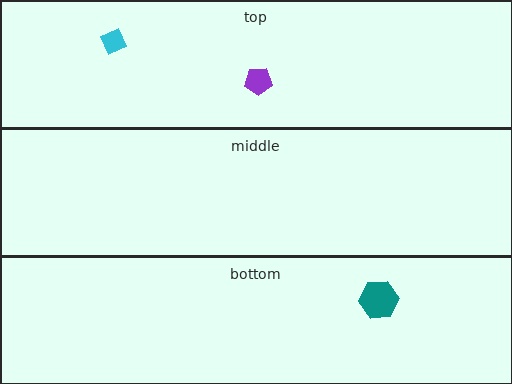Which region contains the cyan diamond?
The top region.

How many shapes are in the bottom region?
1.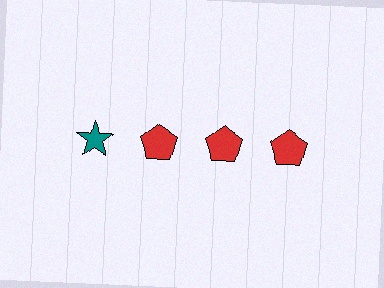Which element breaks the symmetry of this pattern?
The teal star in the top row, leftmost column breaks the symmetry. All other shapes are red pentagons.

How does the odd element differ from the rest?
It differs in both color (teal instead of red) and shape (star instead of pentagon).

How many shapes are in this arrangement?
There are 4 shapes arranged in a grid pattern.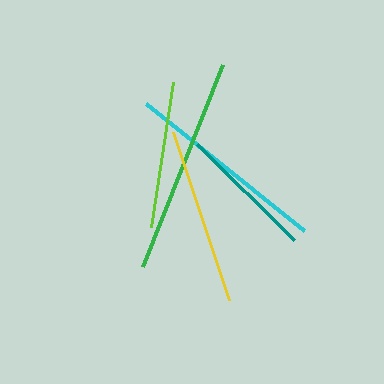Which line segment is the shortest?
The teal line is the shortest at approximately 136 pixels.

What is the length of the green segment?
The green segment is approximately 217 pixels long.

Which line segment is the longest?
The green line is the longest at approximately 217 pixels.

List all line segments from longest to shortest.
From longest to shortest: green, cyan, yellow, lime, teal.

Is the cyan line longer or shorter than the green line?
The green line is longer than the cyan line.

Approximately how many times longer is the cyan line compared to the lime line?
The cyan line is approximately 1.4 times the length of the lime line.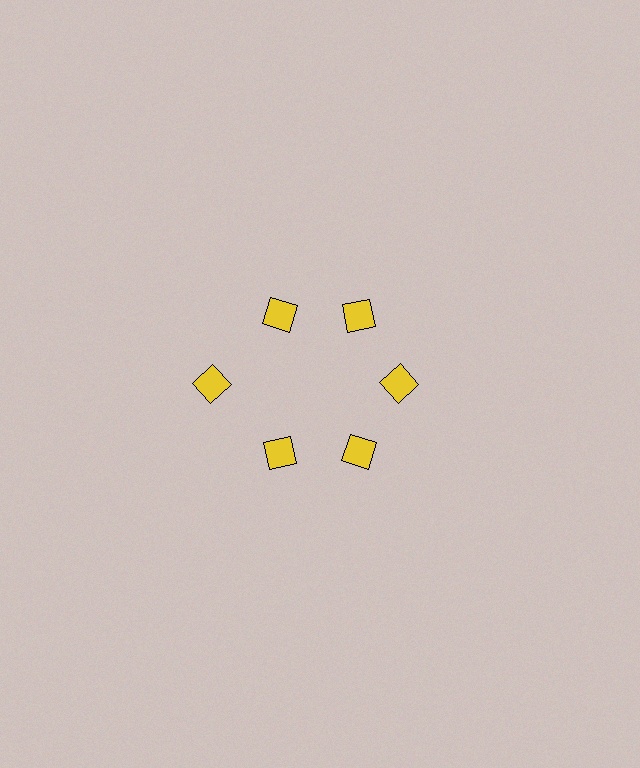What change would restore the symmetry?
The symmetry would be restored by moving it inward, back onto the ring so that all 6 diamonds sit at equal angles and equal distance from the center.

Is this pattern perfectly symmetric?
No. The 6 yellow diamonds are arranged in a ring, but one element near the 9 o'clock position is pushed outward from the center, breaking the 6-fold rotational symmetry.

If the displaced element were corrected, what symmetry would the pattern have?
It would have 6-fold rotational symmetry — the pattern would map onto itself every 60 degrees.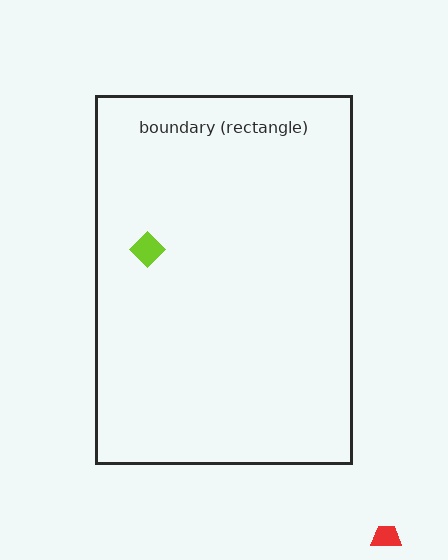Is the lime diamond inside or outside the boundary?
Inside.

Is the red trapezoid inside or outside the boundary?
Outside.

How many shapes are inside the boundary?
1 inside, 1 outside.